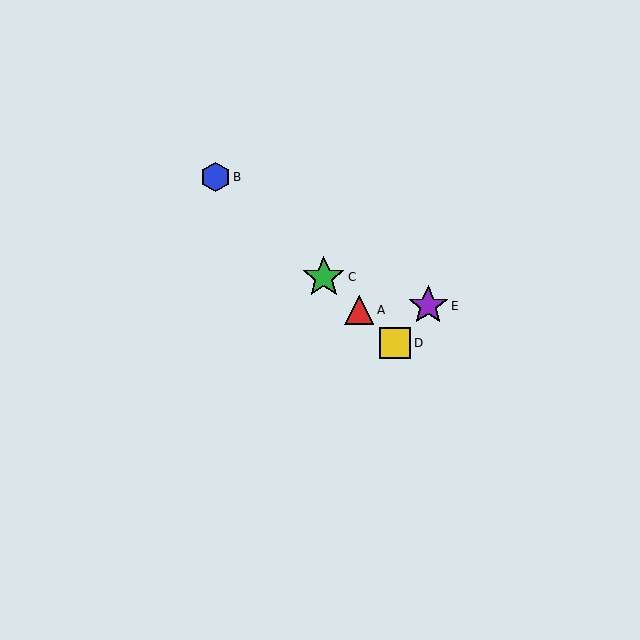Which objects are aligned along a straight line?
Objects A, B, C, D are aligned along a straight line.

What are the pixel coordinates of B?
Object B is at (215, 177).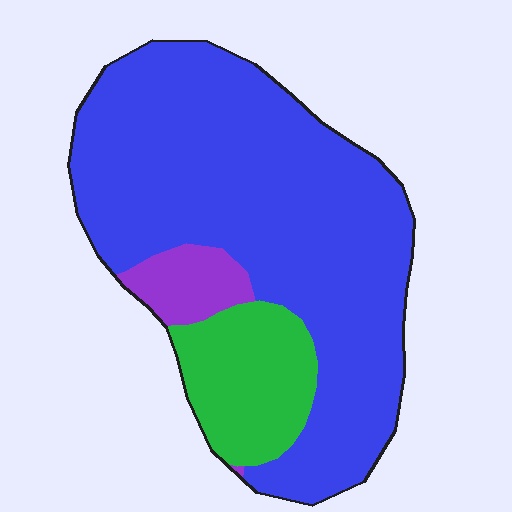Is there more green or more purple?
Green.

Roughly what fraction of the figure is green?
Green covers roughly 15% of the figure.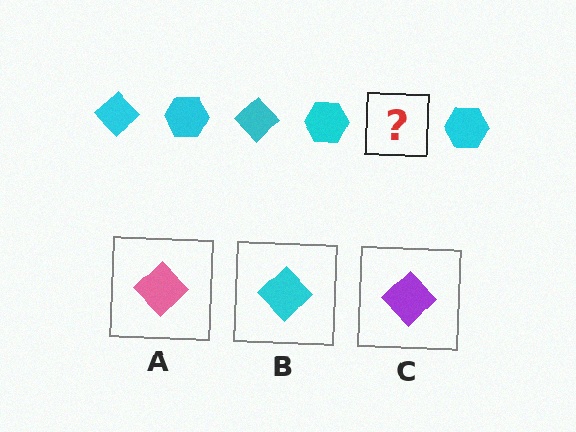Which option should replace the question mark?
Option B.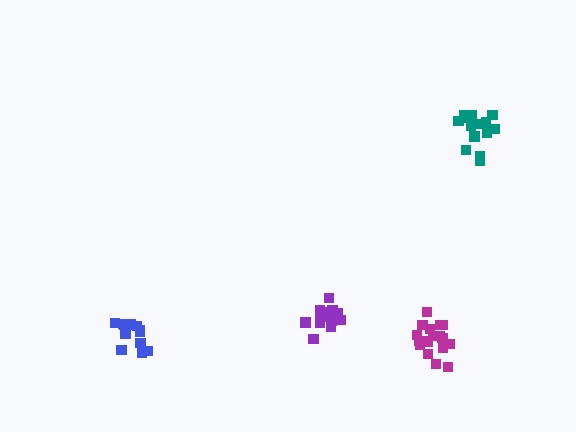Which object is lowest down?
The blue cluster is bottommost.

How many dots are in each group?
Group 1: 13 dots, Group 2: 14 dots, Group 3: 18 dots, Group 4: 14 dots (59 total).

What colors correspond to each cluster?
The clusters are colored: blue, purple, magenta, teal.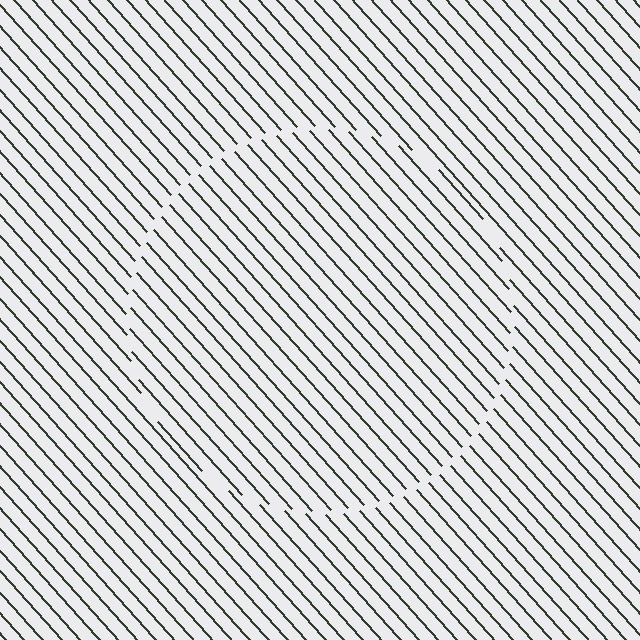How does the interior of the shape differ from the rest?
The interior of the shape contains the same grating, shifted by half a period — the contour is defined by the phase discontinuity where line-ends from the inner and outer gratings abut.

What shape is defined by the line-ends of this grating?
An illusory circle. The interior of the shape contains the same grating, shifted by half a period — the contour is defined by the phase discontinuity where line-ends from the inner and outer gratings abut.